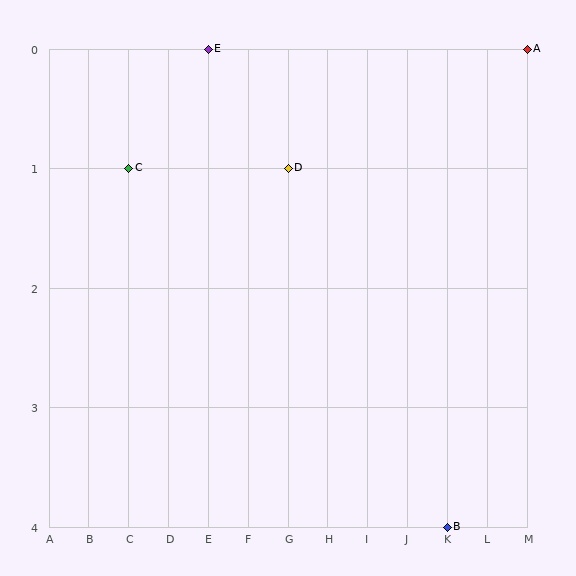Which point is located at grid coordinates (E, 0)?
Point E is at (E, 0).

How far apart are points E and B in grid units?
Points E and B are 6 columns and 4 rows apart (about 7.2 grid units diagonally).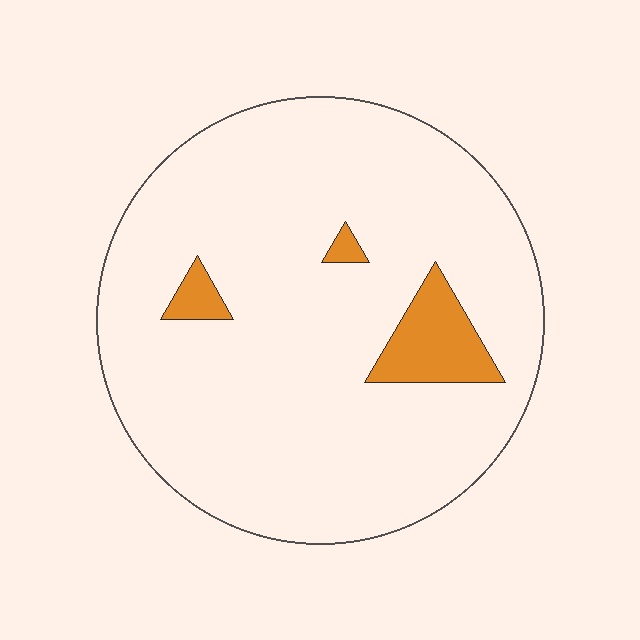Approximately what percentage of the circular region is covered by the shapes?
Approximately 10%.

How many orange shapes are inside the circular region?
3.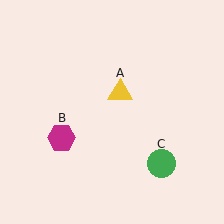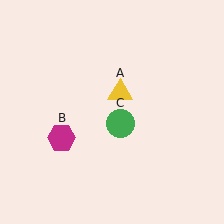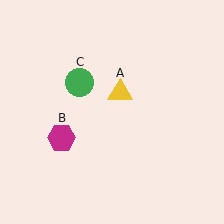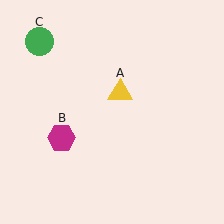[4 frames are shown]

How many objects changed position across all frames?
1 object changed position: green circle (object C).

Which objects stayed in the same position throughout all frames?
Yellow triangle (object A) and magenta hexagon (object B) remained stationary.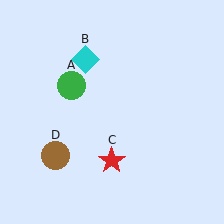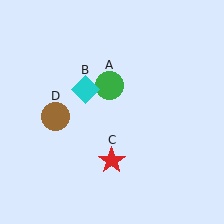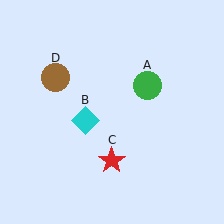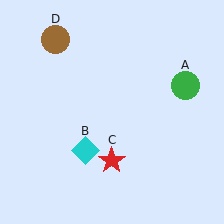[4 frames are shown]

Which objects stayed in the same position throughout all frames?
Red star (object C) remained stationary.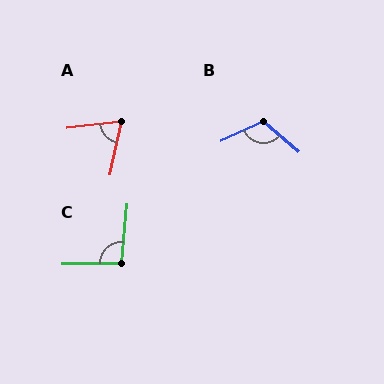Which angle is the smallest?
A, at approximately 71 degrees.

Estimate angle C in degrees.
Approximately 95 degrees.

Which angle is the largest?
B, at approximately 116 degrees.